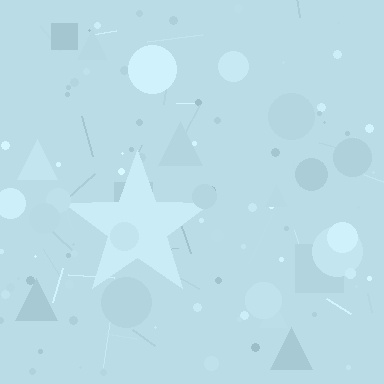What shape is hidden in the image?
A star is hidden in the image.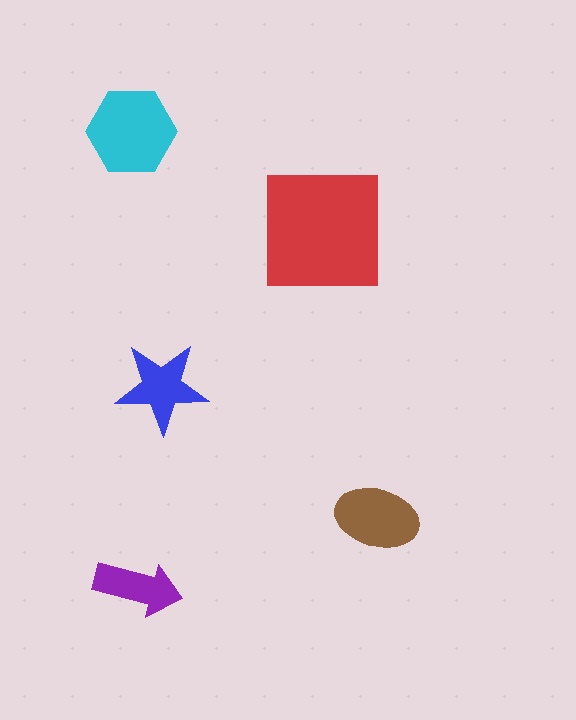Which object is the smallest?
The purple arrow.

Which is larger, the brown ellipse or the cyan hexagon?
The cyan hexagon.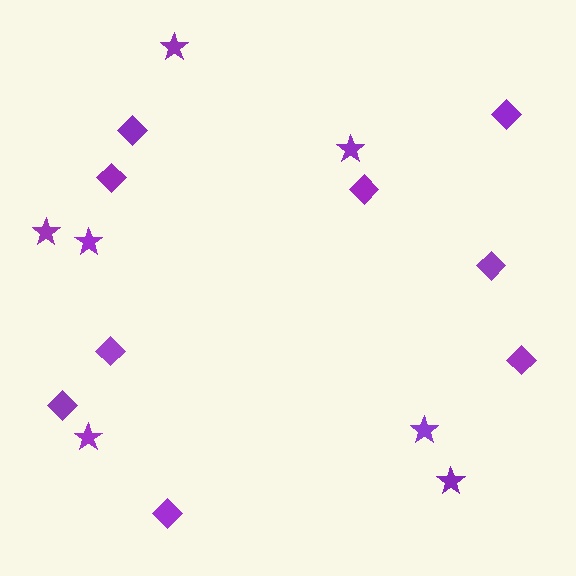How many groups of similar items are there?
There are 2 groups: one group of diamonds (9) and one group of stars (7).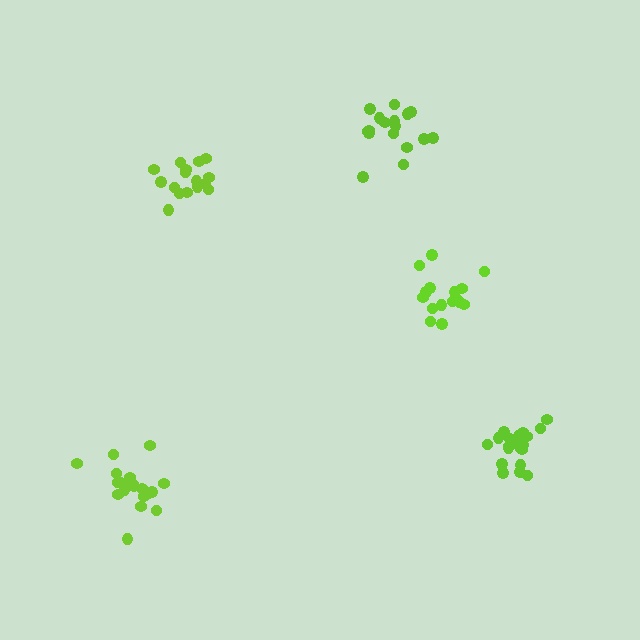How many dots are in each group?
Group 1: 21 dots, Group 2: 20 dots, Group 3: 16 dots, Group 4: 16 dots, Group 5: 17 dots (90 total).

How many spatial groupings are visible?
There are 5 spatial groupings.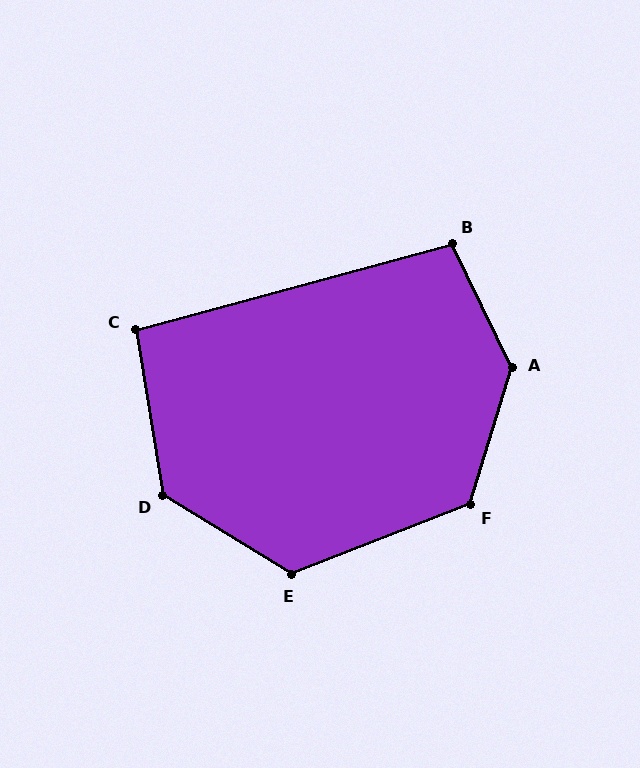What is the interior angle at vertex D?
Approximately 131 degrees (obtuse).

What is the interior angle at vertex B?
Approximately 101 degrees (obtuse).